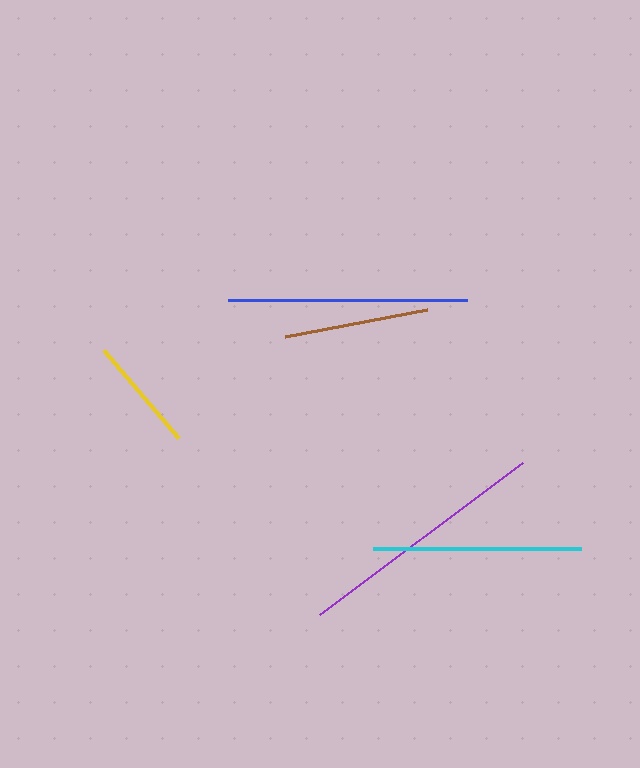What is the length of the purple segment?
The purple segment is approximately 253 pixels long.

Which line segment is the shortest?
The yellow line is the shortest at approximately 116 pixels.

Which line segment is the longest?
The purple line is the longest at approximately 253 pixels.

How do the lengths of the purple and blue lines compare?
The purple and blue lines are approximately the same length.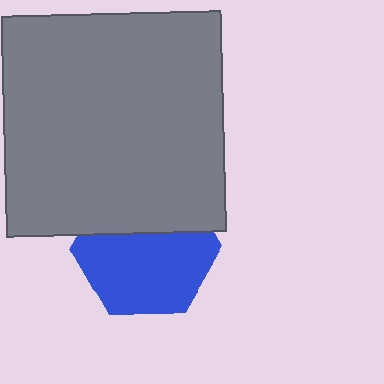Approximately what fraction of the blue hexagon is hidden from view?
Roughly 37% of the blue hexagon is hidden behind the gray square.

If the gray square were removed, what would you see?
You would see the complete blue hexagon.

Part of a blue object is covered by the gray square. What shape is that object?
It is a hexagon.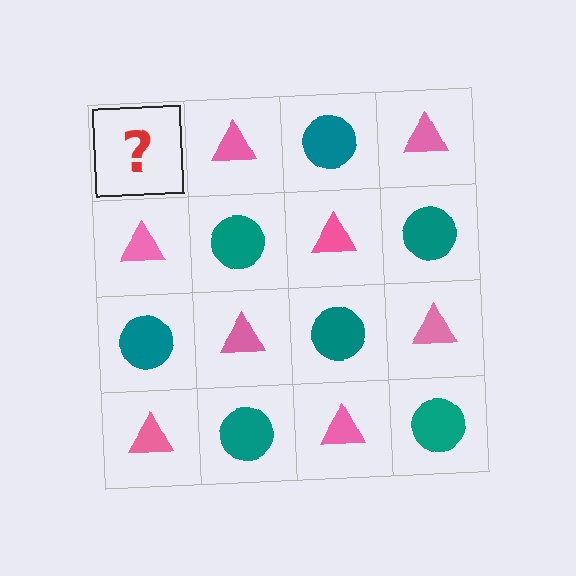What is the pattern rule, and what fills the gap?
The rule is that it alternates teal circle and pink triangle in a checkerboard pattern. The gap should be filled with a teal circle.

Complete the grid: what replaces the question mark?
The question mark should be replaced with a teal circle.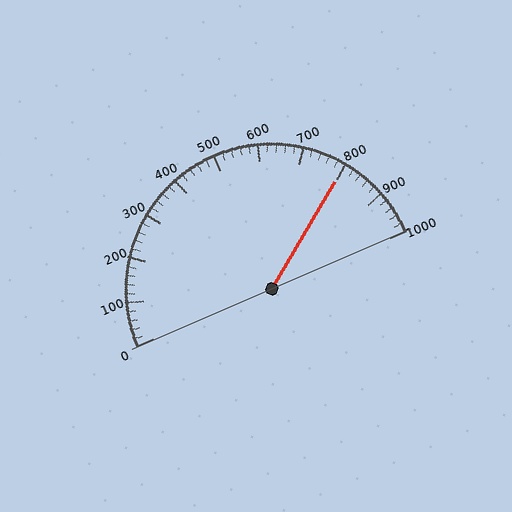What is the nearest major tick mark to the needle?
The nearest major tick mark is 800.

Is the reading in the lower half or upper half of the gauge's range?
The reading is in the upper half of the range (0 to 1000).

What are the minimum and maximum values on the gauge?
The gauge ranges from 0 to 1000.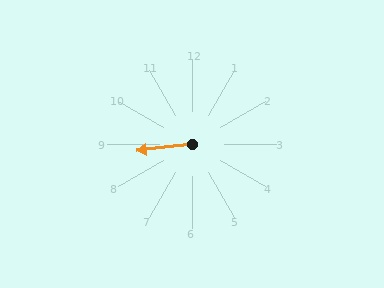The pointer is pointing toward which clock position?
Roughly 9 o'clock.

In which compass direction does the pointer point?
West.